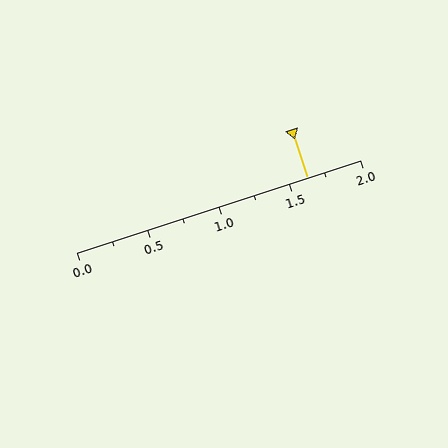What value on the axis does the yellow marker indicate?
The marker indicates approximately 1.62.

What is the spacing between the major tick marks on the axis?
The major ticks are spaced 0.5 apart.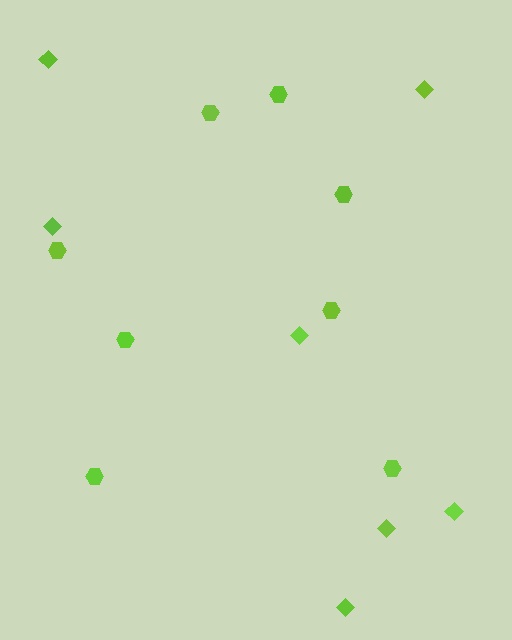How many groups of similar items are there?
There are 2 groups: one group of hexagons (8) and one group of diamonds (7).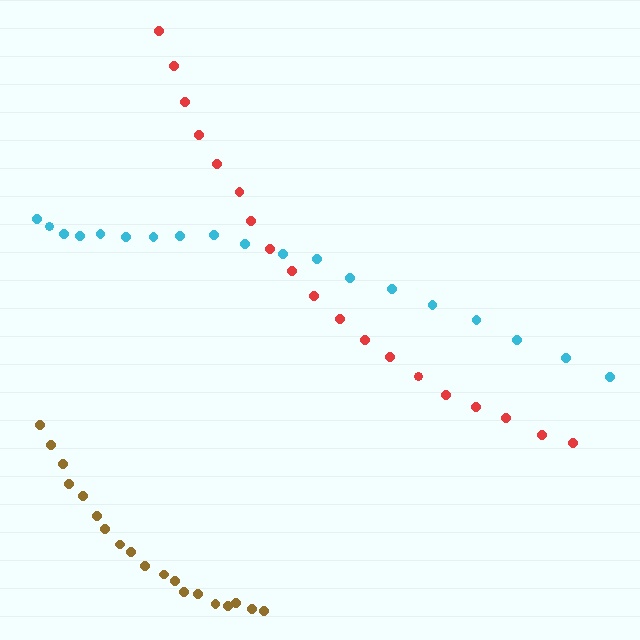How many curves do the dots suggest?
There are 3 distinct paths.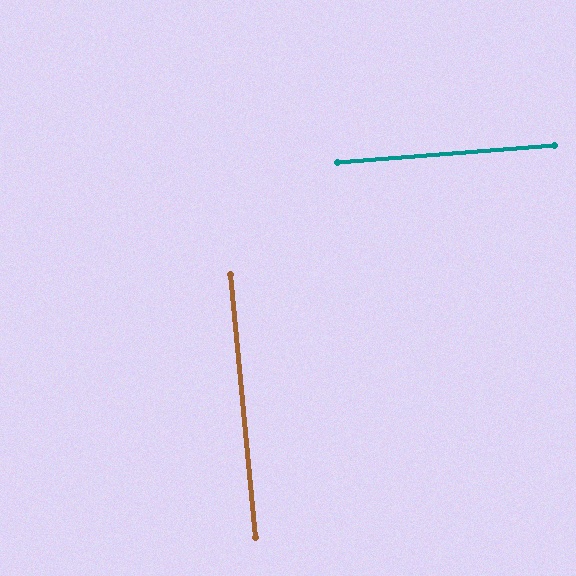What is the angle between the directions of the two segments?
Approximately 89 degrees.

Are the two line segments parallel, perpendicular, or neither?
Perpendicular — they meet at approximately 89°.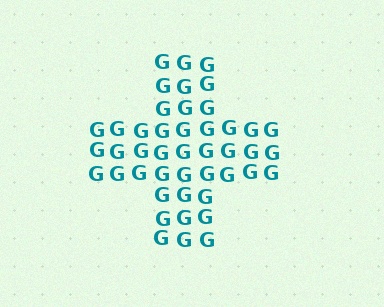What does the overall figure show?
The overall figure shows a cross.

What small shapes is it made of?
It is made of small letter G's.